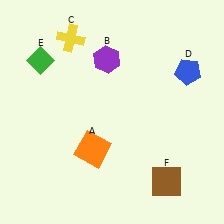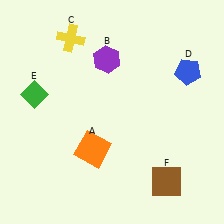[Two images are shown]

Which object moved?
The green diamond (E) moved down.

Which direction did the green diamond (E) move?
The green diamond (E) moved down.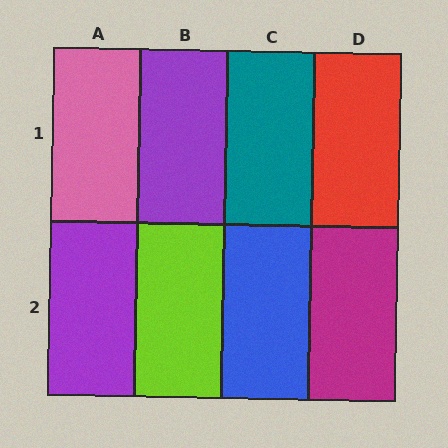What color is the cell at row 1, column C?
Teal.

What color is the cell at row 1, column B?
Purple.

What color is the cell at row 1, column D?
Red.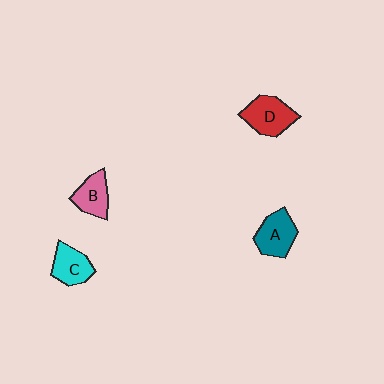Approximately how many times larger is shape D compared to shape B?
Approximately 1.3 times.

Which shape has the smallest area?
Shape B (pink).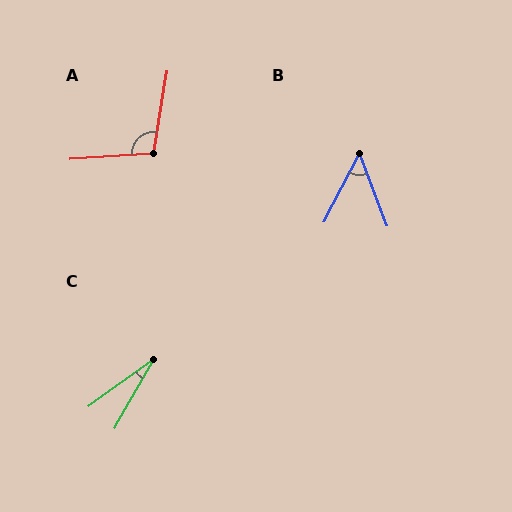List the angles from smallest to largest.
C (24°), B (48°), A (103°).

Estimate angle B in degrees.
Approximately 48 degrees.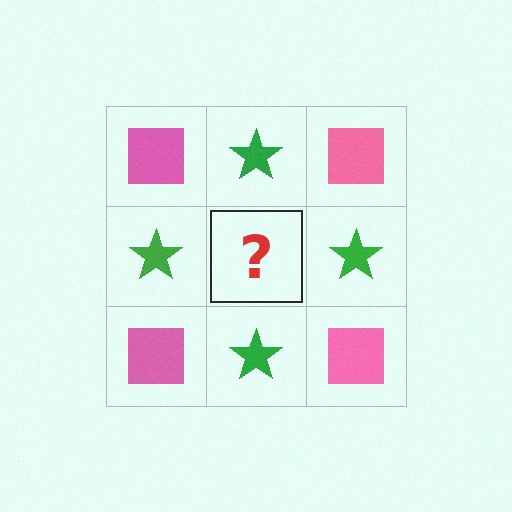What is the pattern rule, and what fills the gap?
The rule is that it alternates pink square and green star in a checkerboard pattern. The gap should be filled with a pink square.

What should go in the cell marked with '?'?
The missing cell should contain a pink square.